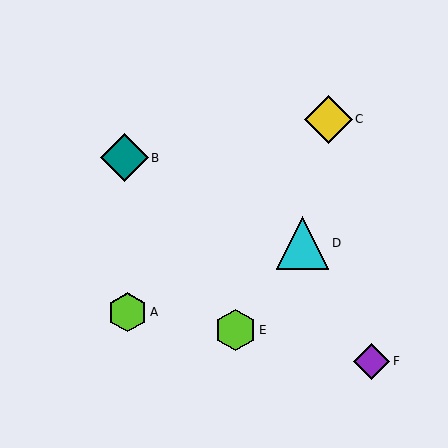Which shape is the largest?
The cyan triangle (labeled D) is the largest.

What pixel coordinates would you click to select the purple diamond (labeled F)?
Click at (371, 361) to select the purple diamond F.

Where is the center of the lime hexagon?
The center of the lime hexagon is at (128, 312).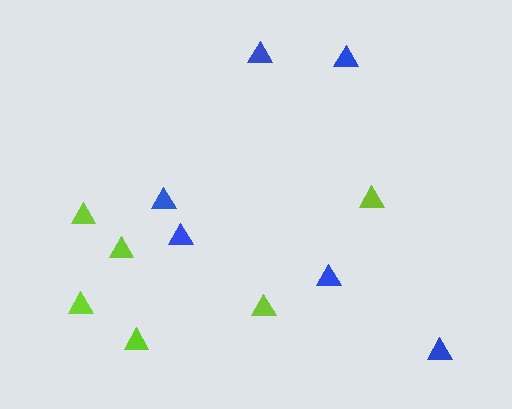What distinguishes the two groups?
There are 2 groups: one group of lime triangles (6) and one group of blue triangles (6).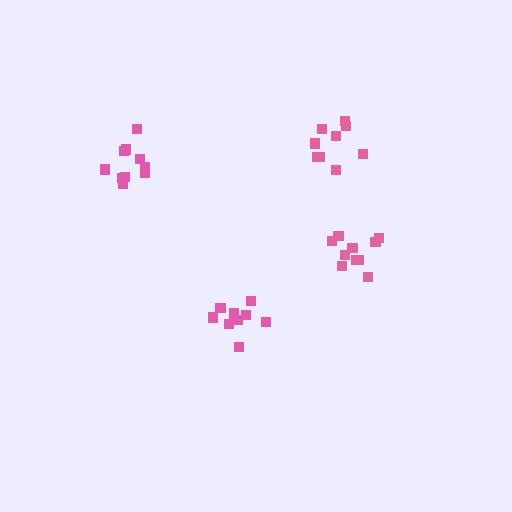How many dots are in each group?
Group 1: 11 dots, Group 2: 9 dots, Group 3: 10 dots, Group 4: 10 dots (40 total).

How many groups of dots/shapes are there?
There are 4 groups.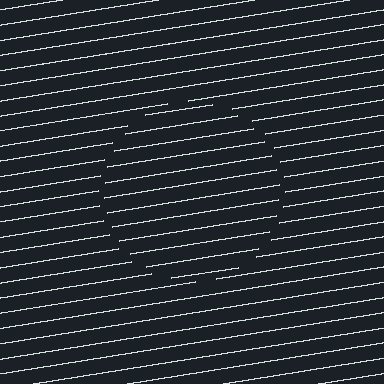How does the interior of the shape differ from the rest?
The interior of the shape contains the same grating, shifted by half a period — the contour is defined by the phase discontinuity where line-ends from the inner and outer gratings abut.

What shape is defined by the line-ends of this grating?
An illusory circle. The interior of the shape contains the same grating, shifted by half a period — the contour is defined by the phase discontinuity where line-ends from the inner and outer gratings abut.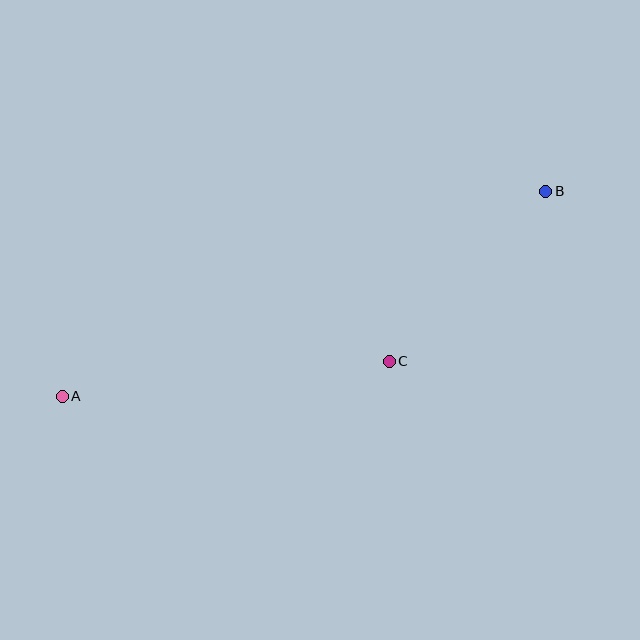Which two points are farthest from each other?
Points A and B are farthest from each other.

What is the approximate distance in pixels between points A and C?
The distance between A and C is approximately 329 pixels.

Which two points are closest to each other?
Points B and C are closest to each other.